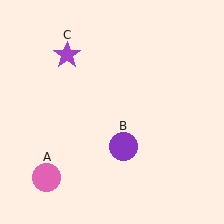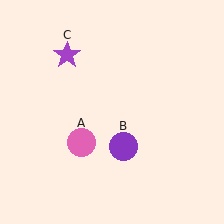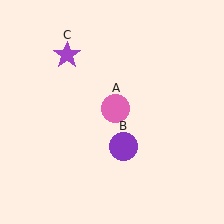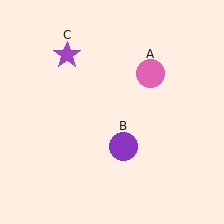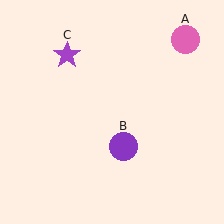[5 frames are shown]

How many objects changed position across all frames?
1 object changed position: pink circle (object A).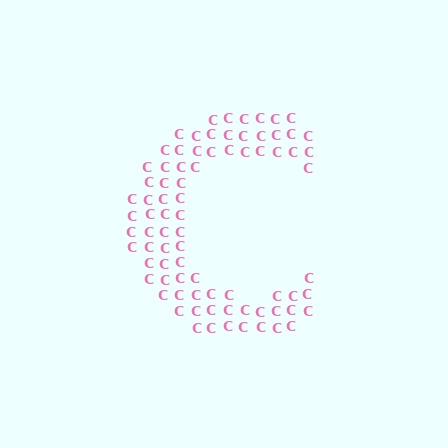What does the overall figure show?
The overall figure shows the letter C.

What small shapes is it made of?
It is made of small letter C's.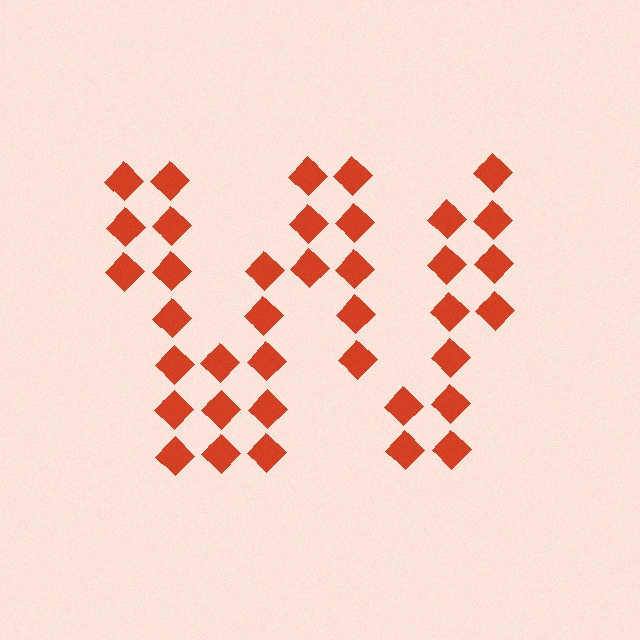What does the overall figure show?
The overall figure shows the letter W.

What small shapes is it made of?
It is made of small diamonds.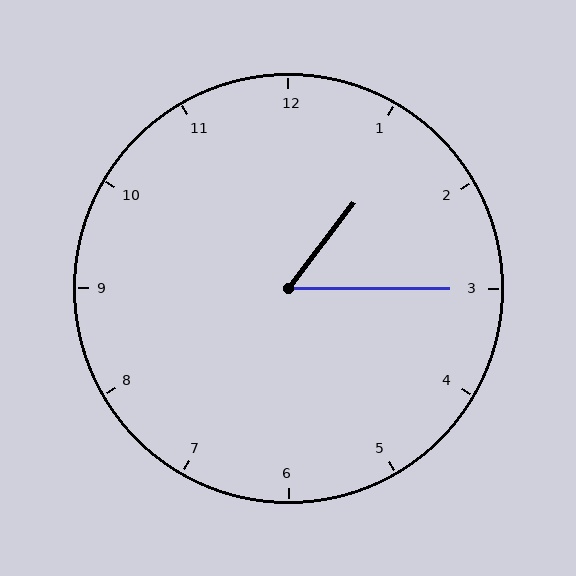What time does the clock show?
1:15.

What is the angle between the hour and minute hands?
Approximately 52 degrees.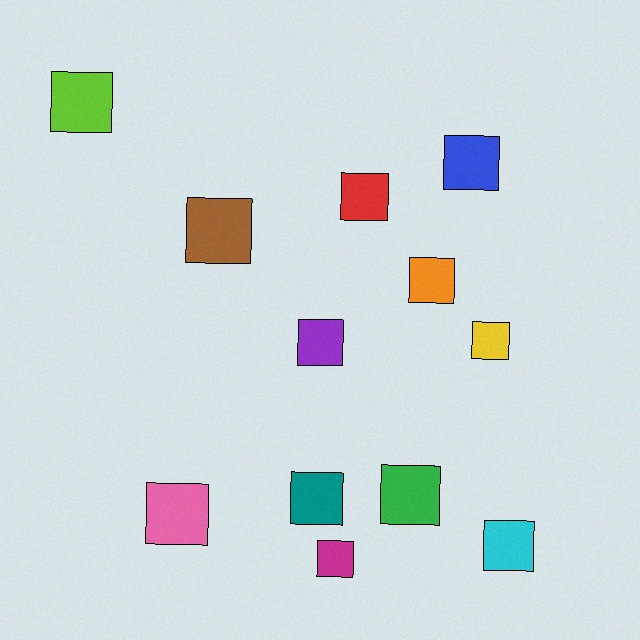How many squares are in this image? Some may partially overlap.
There are 12 squares.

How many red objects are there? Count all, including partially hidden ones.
There is 1 red object.